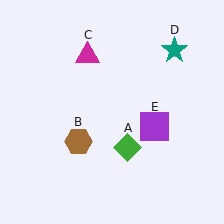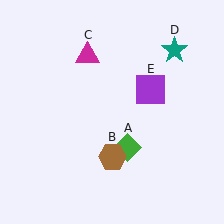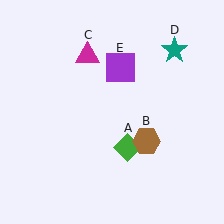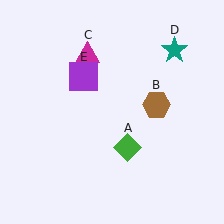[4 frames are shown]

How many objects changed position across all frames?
2 objects changed position: brown hexagon (object B), purple square (object E).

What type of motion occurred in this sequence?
The brown hexagon (object B), purple square (object E) rotated counterclockwise around the center of the scene.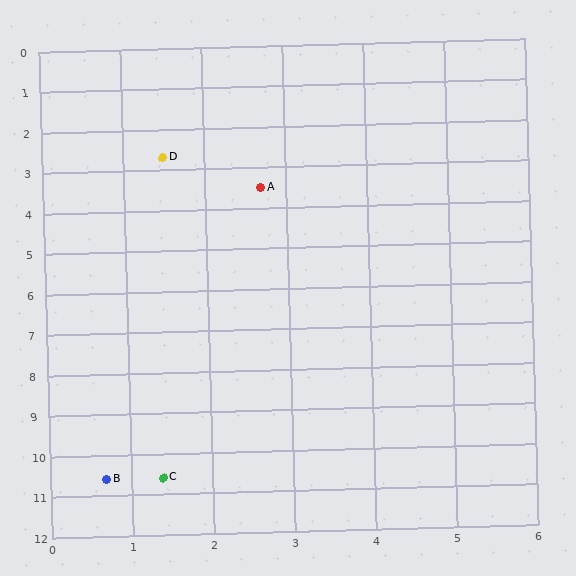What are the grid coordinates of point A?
Point A is at approximately (2.7, 3.5).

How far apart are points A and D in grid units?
Points A and D are about 1.4 grid units apart.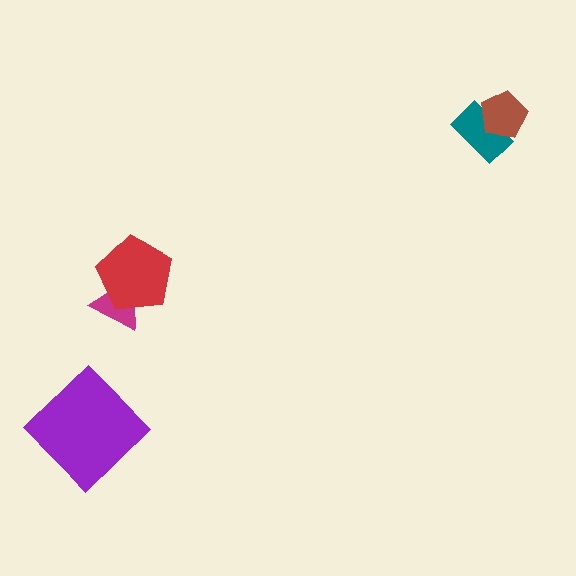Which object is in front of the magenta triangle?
The red pentagon is in front of the magenta triangle.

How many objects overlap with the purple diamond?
0 objects overlap with the purple diamond.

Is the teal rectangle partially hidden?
Yes, it is partially covered by another shape.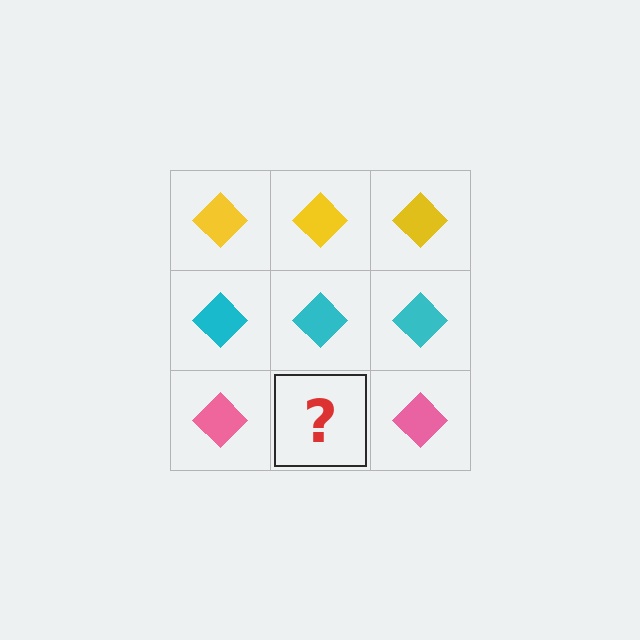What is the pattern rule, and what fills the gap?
The rule is that each row has a consistent color. The gap should be filled with a pink diamond.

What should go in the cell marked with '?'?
The missing cell should contain a pink diamond.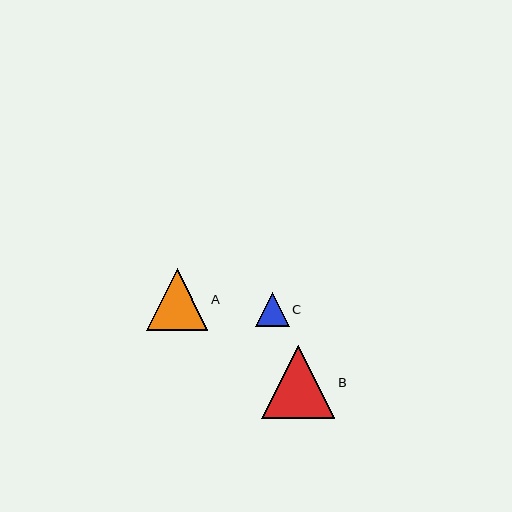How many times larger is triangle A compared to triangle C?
Triangle A is approximately 1.8 times the size of triangle C.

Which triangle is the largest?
Triangle B is the largest with a size of approximately 73 pixels.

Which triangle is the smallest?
Triangle C is the smallest with a size of approximately 34 pixels.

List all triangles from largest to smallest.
From largest to smallest: B, A, C.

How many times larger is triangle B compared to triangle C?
Triangle B is approximately 2.2 times the size of triangle C.